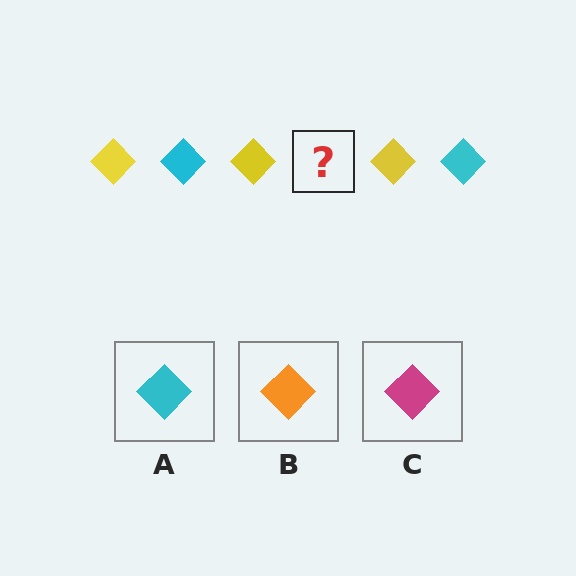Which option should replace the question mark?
Option A.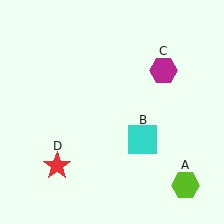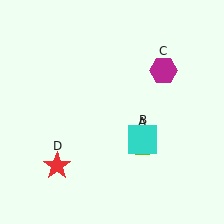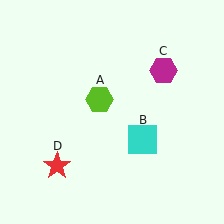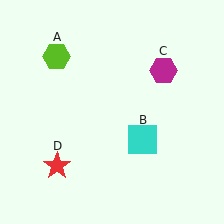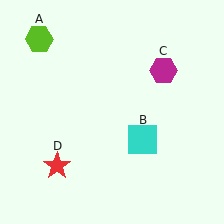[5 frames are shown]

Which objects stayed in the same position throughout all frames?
Cyan square (object B) and magenta hexagon (object C) and red star (object D) remained stationary.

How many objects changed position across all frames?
1 object changed position: lime hexagon (object A).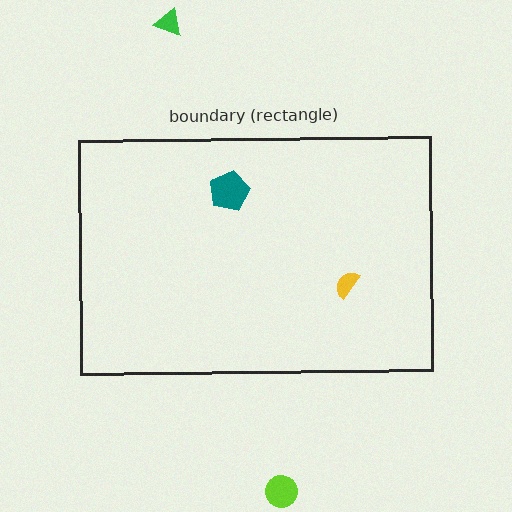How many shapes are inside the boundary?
2 inside, 2 outside.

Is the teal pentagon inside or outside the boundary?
Inside.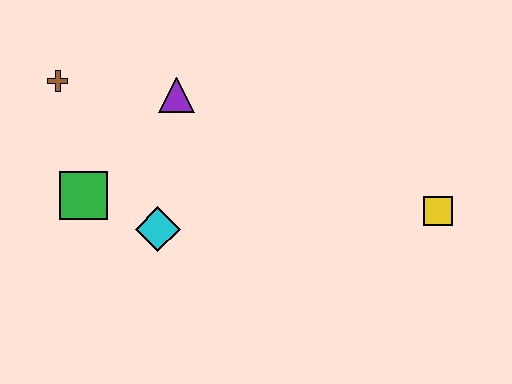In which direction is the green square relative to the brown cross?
The green square is below the brown cross.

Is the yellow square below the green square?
Yes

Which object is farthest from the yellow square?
The brown cross is farthest from the yellow square.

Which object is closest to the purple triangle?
The brown cross is closest to the purple triangle.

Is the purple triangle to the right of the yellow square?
No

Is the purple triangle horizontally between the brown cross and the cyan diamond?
No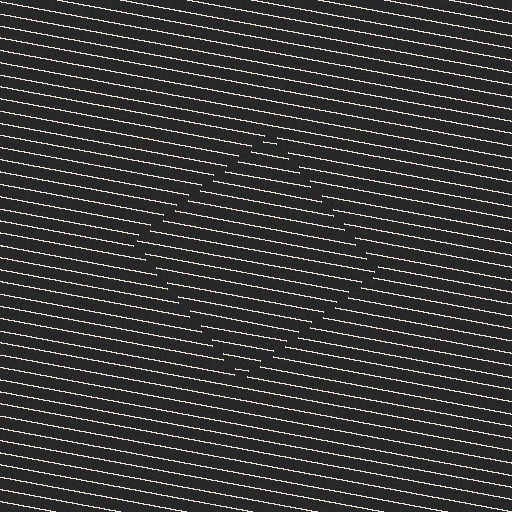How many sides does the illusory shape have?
4 sides — the line-ends trace a square.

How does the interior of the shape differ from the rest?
The interior of the shape contains the same grating, shifted by half a period — the contour is defined by the phase discontinuity where line-ends from the inner and outer gratings abut.